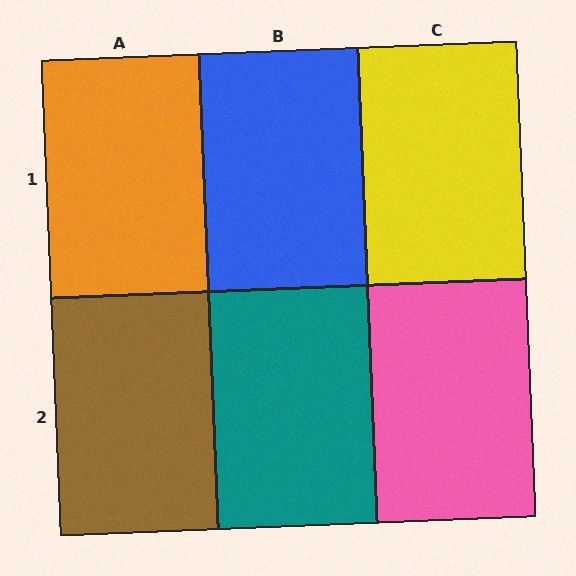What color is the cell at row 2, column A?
Brown.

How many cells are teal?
1 cell is teal.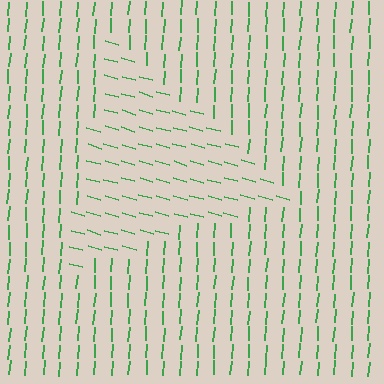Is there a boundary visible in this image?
Yes, there is a texture boundary formed by a change in line orientation.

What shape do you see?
I see a triangle.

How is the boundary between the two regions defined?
The boundary is defined purely by a change in line orientation (approximately 79 degrees difference). All lines are the same color and thickness.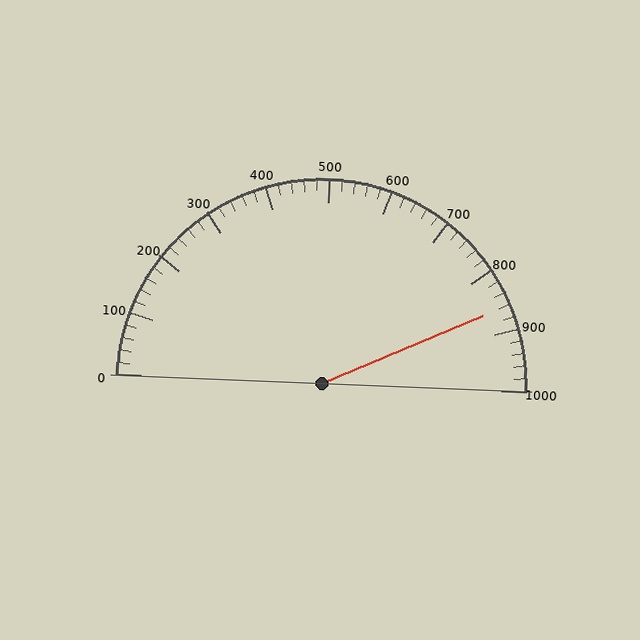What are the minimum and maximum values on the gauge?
The gauge ranges from 0 to 1000.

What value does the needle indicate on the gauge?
The needle indicates approximately 860.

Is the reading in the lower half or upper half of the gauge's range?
The reading is in the upper half of the range (0 to 1000).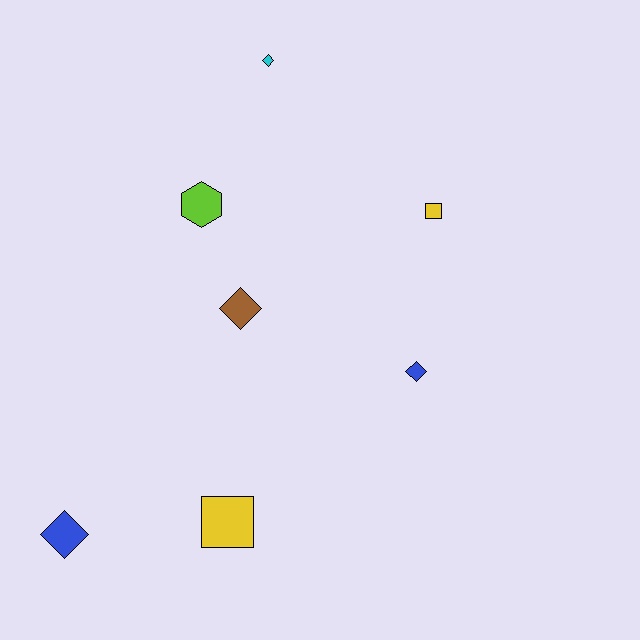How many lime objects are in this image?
There is 1 lime object.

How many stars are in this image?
There are no stars.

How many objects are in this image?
There are 7 objects.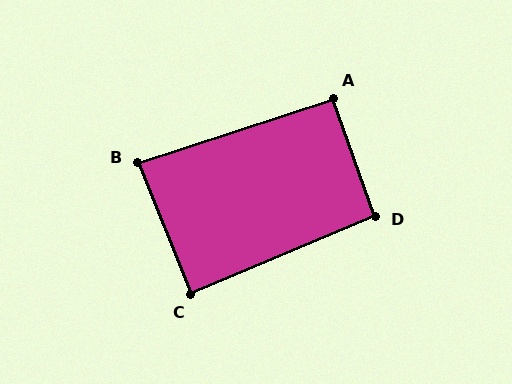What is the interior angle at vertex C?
Approximately 89 degrees (approximately right).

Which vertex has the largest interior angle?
D, at approximately 94 degrees.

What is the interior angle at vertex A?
Approximately 91 degrees (approximately right).